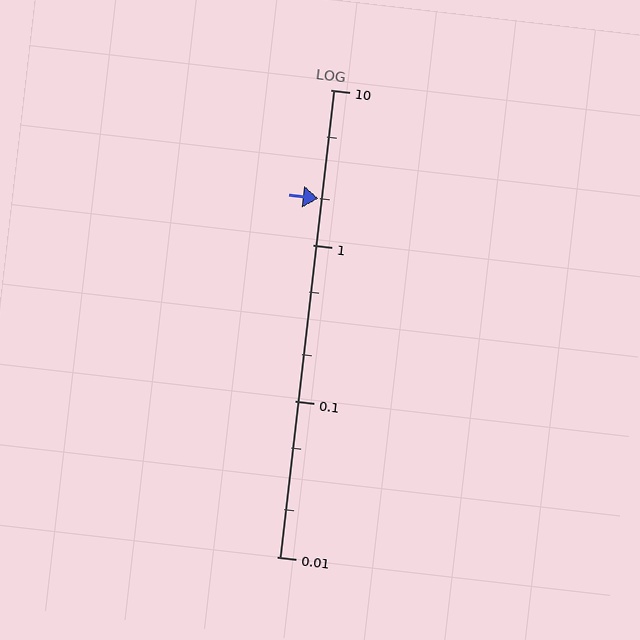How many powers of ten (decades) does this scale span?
The scale spans 3 decades, from 0.01 to 10.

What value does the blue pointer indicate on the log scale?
The pointer indicates approximately 2.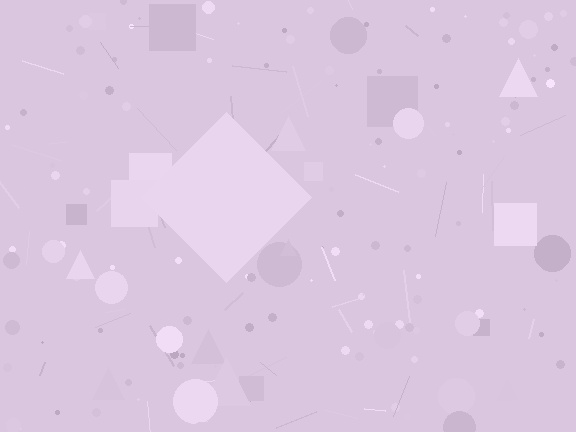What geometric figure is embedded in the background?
A diamond is embedded in the background.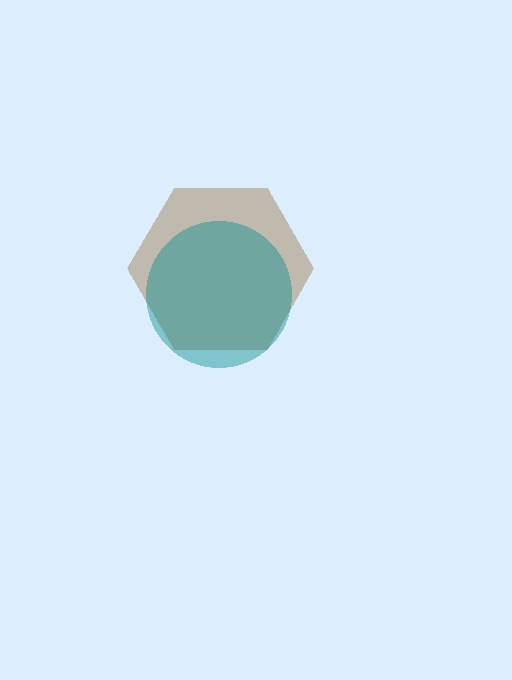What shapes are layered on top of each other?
The layered shapes are: a brown hexagon, a teal circle.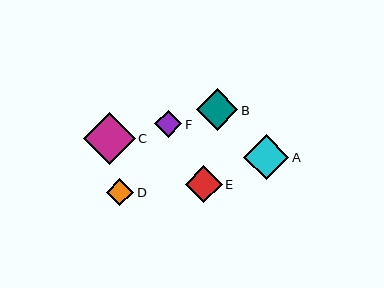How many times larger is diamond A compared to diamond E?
Diamond A is approximately 1.2 times the size of diamond E.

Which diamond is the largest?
Diamond C is the largest with a size of approximately 52 pixels.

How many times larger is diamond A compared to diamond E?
Diamond A is approximately 1.2 times the size of diamond E.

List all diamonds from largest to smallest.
From largest to smallest: C, A, B, E, D, F.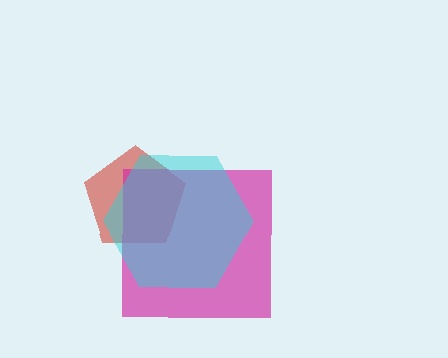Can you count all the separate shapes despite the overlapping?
Yes, there are 3 separate shapes.